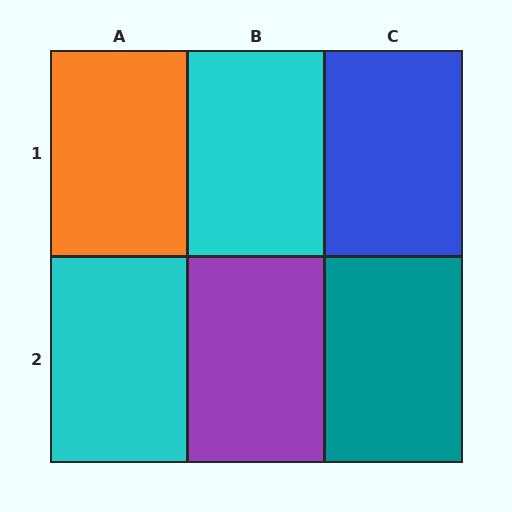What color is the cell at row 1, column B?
Cyan.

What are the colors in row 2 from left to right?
Cyan, purple, teal.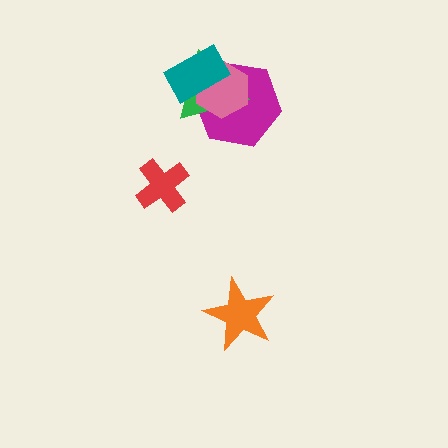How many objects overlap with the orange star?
0 objects overlap with the orange star.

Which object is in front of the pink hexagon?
The teal rectangle is in front of the pink hexagon.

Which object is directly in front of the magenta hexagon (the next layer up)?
The green triangle is directly in front of the magenta hexagon.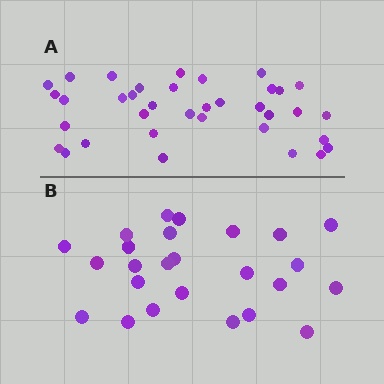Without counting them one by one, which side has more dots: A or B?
Region A (the top region) has more dots.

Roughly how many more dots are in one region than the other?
Region A has roughly 12 or so more dots than region B.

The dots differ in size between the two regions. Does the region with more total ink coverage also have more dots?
No. Region B has more total ink coverage because its dots are larger, but region A actually contains more individual dots. Total area can be misleading — the number of items is what matters here.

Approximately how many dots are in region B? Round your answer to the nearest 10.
About 20 dots. (The exact count is 25, which rounds to 20.)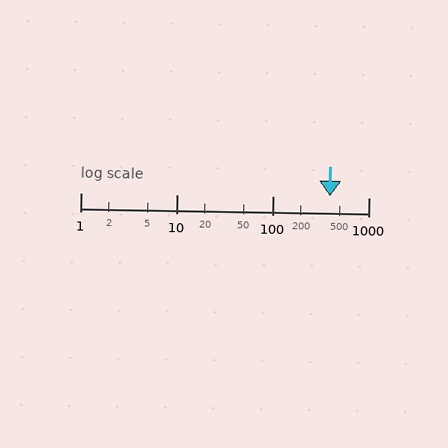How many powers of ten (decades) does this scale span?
The scale spans 3 decades, from 1 to 1000.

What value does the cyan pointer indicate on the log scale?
The pointer indicates approximately 400.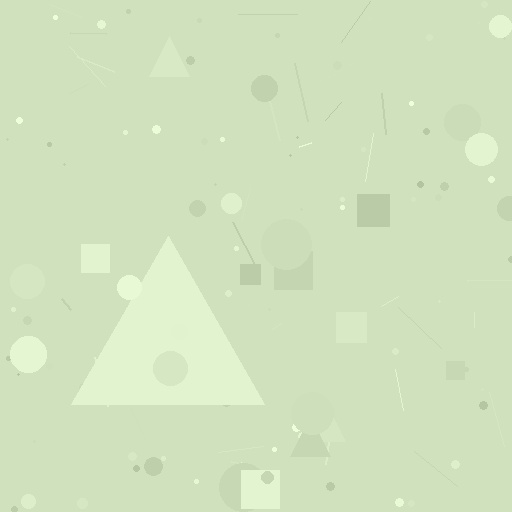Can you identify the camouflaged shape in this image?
The camouflaged shape is a triangle.